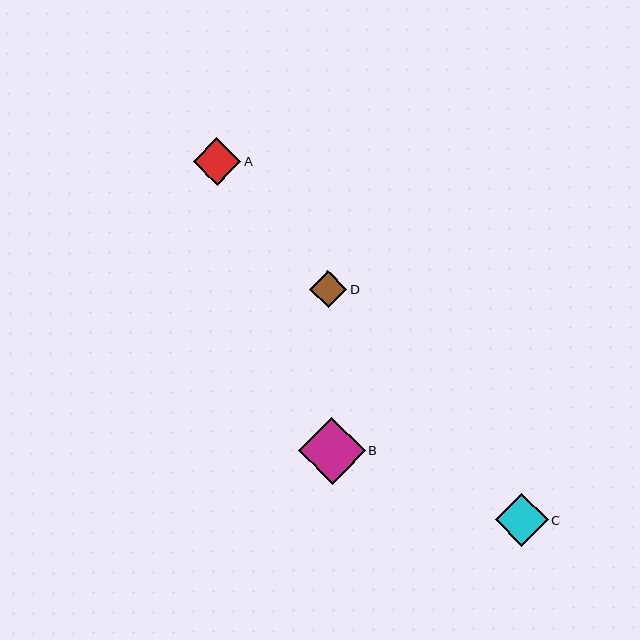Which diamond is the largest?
Diamond B is the largest with a size of approximately 67 pixels.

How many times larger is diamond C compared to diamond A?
Diamond C is approximately 1.1 times the size of diamond A.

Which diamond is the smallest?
Diamond D is the smallest with a size of approximately 37 pixels.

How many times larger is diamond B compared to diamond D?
Diamond B is approximately 1.8 times the size of diamond D.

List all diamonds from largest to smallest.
From largest to smallest: B, C, A, D.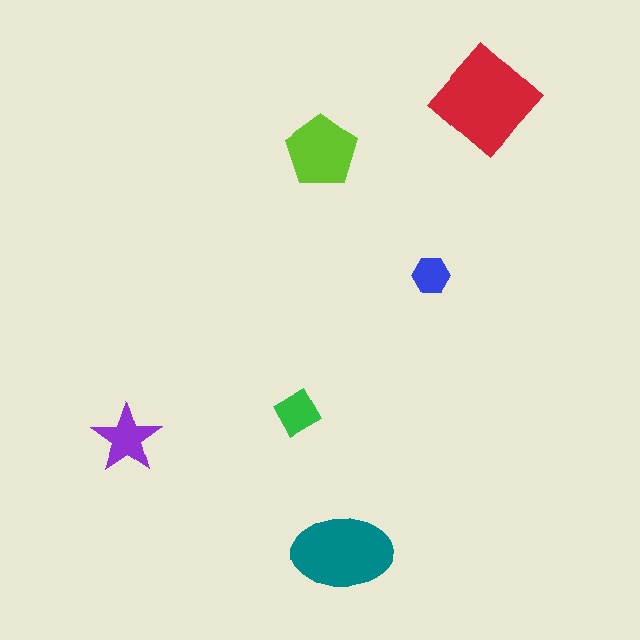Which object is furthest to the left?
The purple star is leftmost.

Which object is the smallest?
The blue hexagon.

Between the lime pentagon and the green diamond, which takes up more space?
The lime pentagon.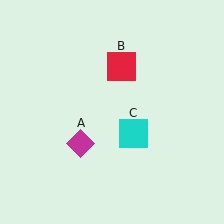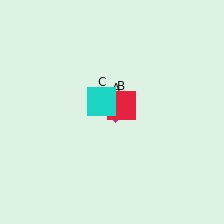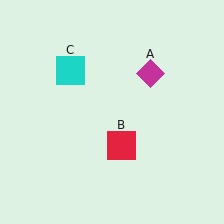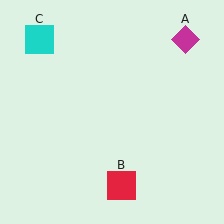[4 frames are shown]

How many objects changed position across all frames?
3 objects changed position: magenta diamond (object A), red square (object B), cyan square (object C).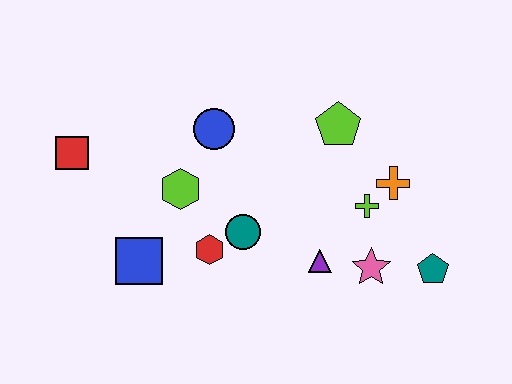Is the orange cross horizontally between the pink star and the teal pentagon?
Yes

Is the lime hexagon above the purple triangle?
Yes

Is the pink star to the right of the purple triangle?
Yes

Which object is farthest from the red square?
The teal pentagon is farthest from the red square.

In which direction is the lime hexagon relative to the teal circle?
The lime hexagon is to the left of the teal circle.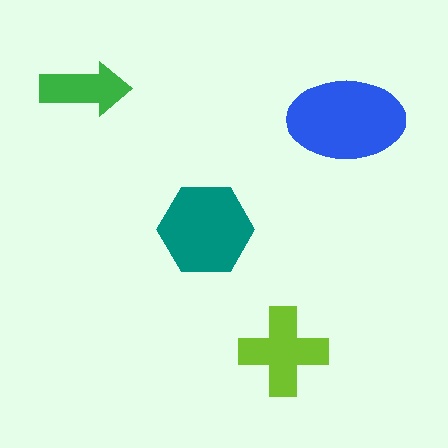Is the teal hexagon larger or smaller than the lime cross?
Larger.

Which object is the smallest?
The green arrow.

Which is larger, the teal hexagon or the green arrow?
The teal hexagon.